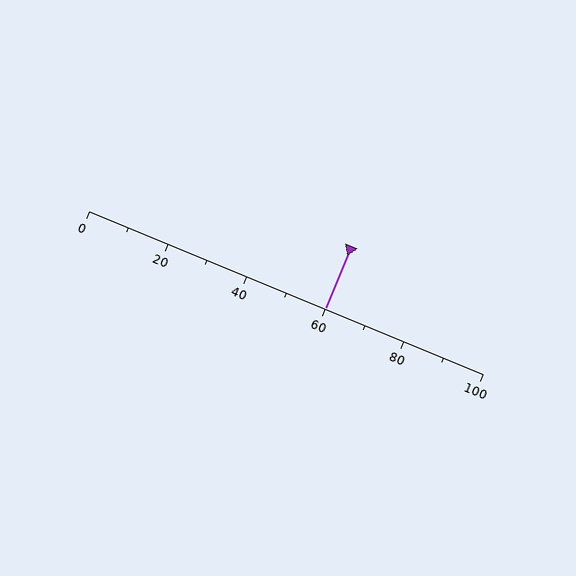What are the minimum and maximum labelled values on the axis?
The axis runs from 0 to 100.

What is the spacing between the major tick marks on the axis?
The major ticks are spaced 20 apart.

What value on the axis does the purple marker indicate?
The marker indicates approximately 60.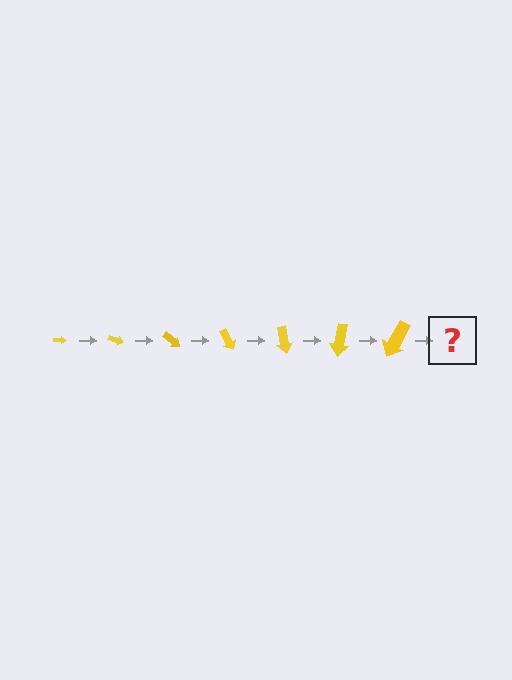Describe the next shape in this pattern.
It should be an arrow, larger than the previous one and rotated 140 degrees from the start.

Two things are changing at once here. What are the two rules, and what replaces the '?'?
The two rules are that the arrow grows larger each step and it rotates 20 degrees each step. The '?' should be an arrow, larger than the previous one and rotated 140 degrees from the start.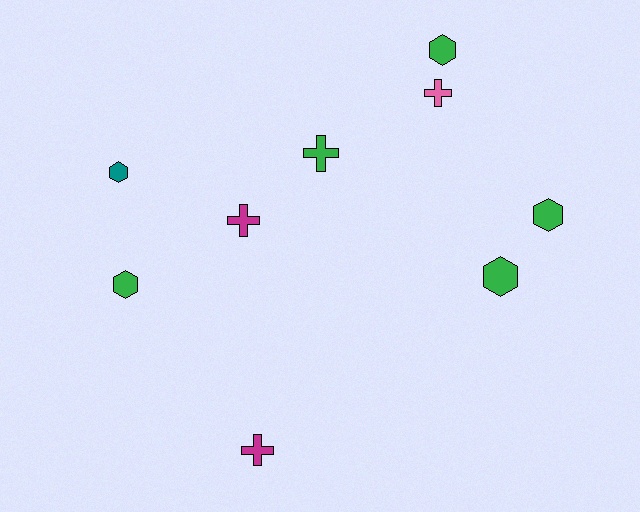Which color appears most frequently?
Green, with 5 objects.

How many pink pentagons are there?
There are no pink pentagons.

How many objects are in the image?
There are 9 objects.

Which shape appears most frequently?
Hexagon, with 5 objects.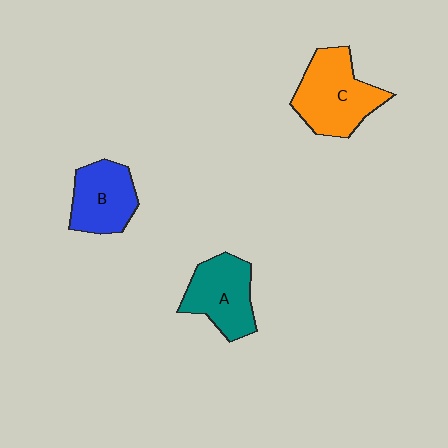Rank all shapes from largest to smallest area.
From largest to smallest: C (orange), A (teal), B (blue).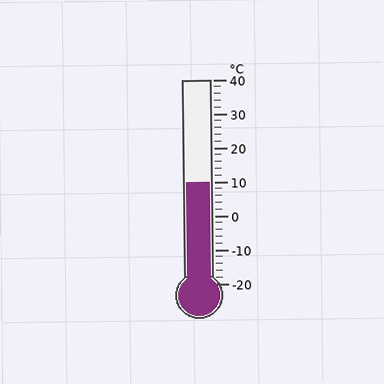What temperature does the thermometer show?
The thermometer shows approximately 10°C.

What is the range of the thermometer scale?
The thermometer scale ranges from -20°C to 40°C.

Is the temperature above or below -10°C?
The temperature is above -10°C.